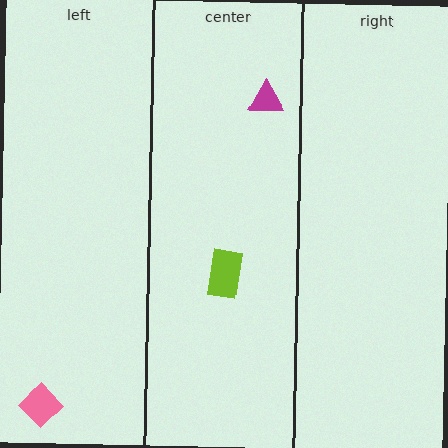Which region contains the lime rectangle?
The center region.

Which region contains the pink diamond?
The left region.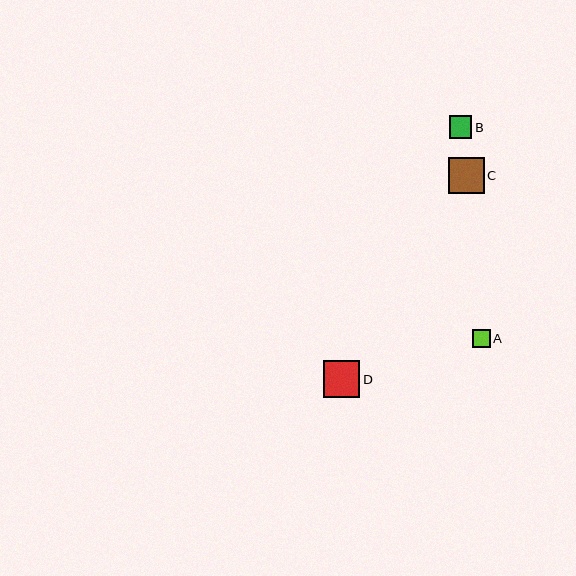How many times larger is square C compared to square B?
Square C is approximately 1.6 times the size of square B.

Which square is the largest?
Square D is the largest with a size of approximately 37 pixels.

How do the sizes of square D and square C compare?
Square D and square C are approximately the same size.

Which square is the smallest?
Square A is the smallest with a size of approximately 18 pixels.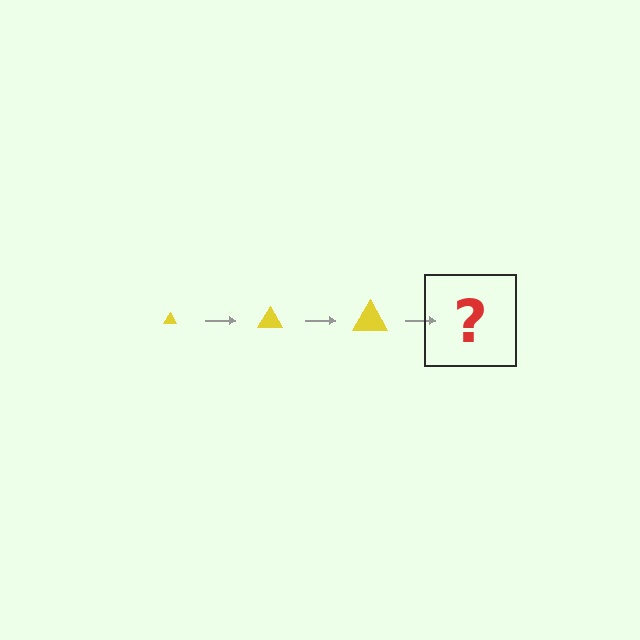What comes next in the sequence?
The next element should be a yellow triangle, larger than the previous one.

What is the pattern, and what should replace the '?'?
The pattern is that the triangle gets progressively larger each step. The '?' should be a yellow triangle, larger than the previous one.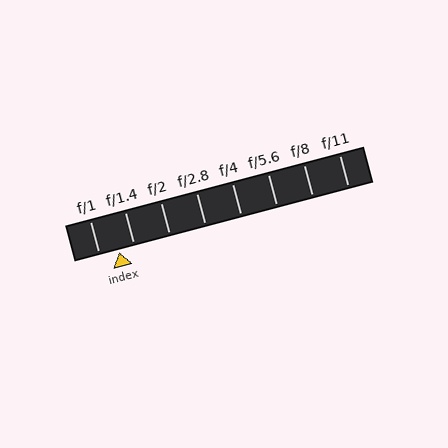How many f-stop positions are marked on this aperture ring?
There are 8 f-stop positions marked.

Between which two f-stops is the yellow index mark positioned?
The index mark is between f/1 and f/1.4.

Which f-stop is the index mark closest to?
The index mark is closest to f/1.4.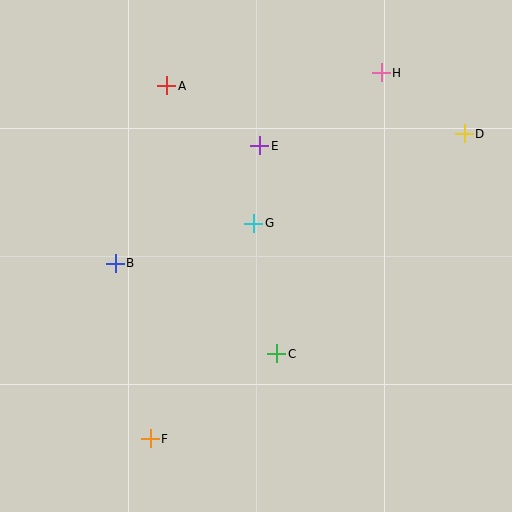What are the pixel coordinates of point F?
Point F is at (150, 439).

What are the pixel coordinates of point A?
Point A is at (167, 86).